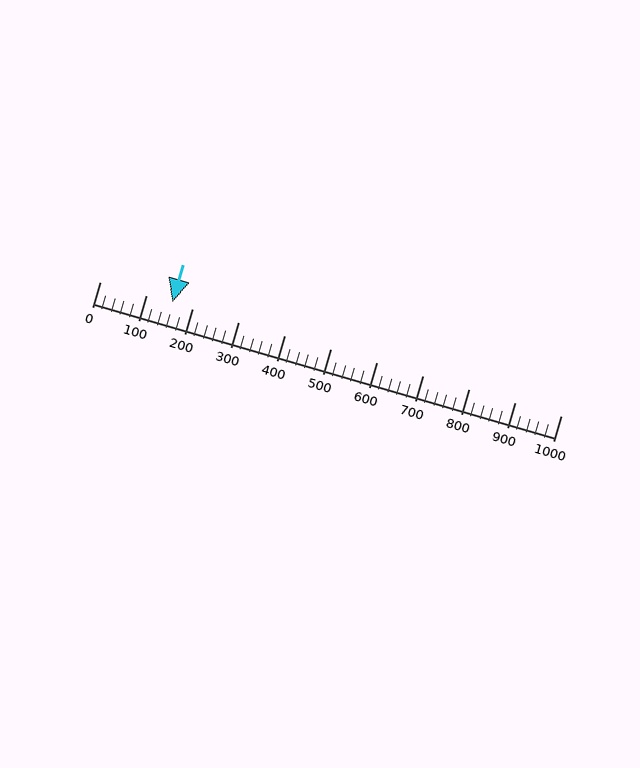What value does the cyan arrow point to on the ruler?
The cyan arrow points to approximately 158.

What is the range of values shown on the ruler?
The ruler shows values from 0 to 1000.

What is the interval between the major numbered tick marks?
The major tick marks are spaced 100 units apart.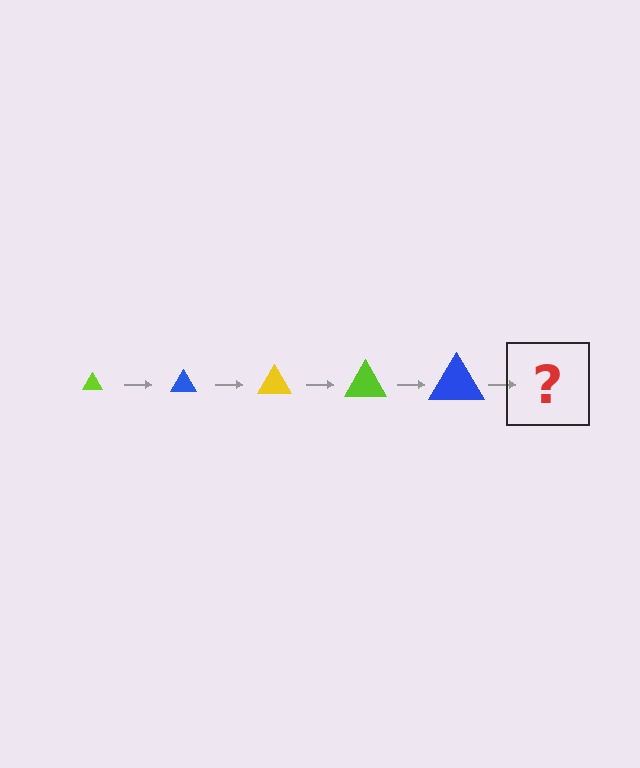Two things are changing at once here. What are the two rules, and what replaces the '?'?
The two rules are that the triangle grows larger each step and the color cycles through lime, blue, and yellow. The '?' should be a yellow triangle, larger than the previous one.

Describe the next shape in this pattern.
It should be a yellow triangle, larger than the previous one.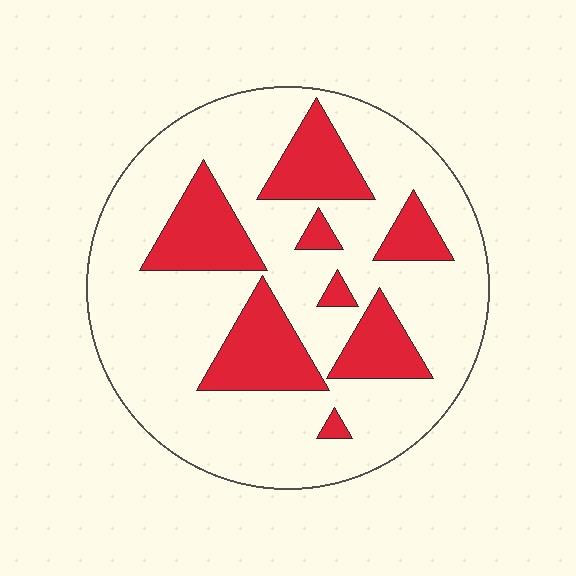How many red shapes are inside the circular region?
8.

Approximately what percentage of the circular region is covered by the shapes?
Approximately 25%.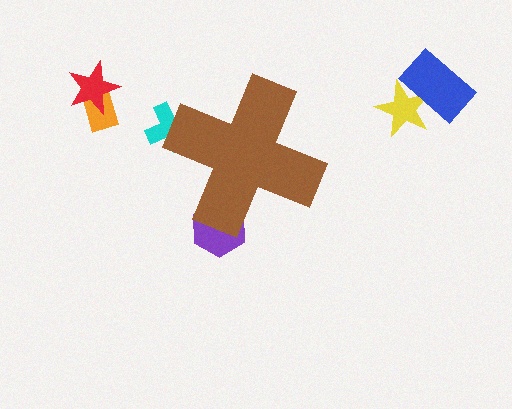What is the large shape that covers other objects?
A brown cross.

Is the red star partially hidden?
No, the red star is fully visible.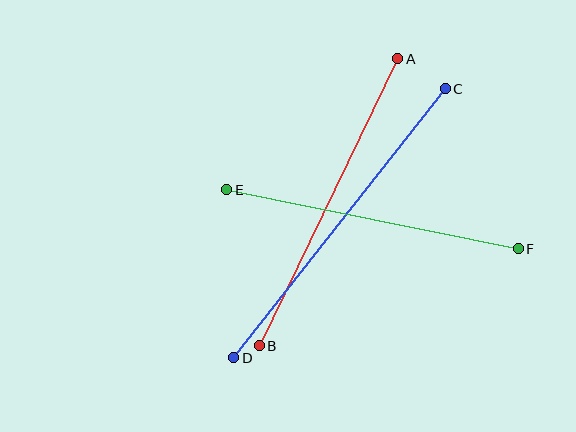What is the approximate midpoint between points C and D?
The midpoint is at approximately (339, 223) pixels.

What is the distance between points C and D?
The distance is approximately 343 pixels.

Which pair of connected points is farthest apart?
Points C and D are farthest apart.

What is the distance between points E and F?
The distance is approximately 297 pixels.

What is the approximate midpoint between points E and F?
The midpoint is at approximately (373, 219) pixels.